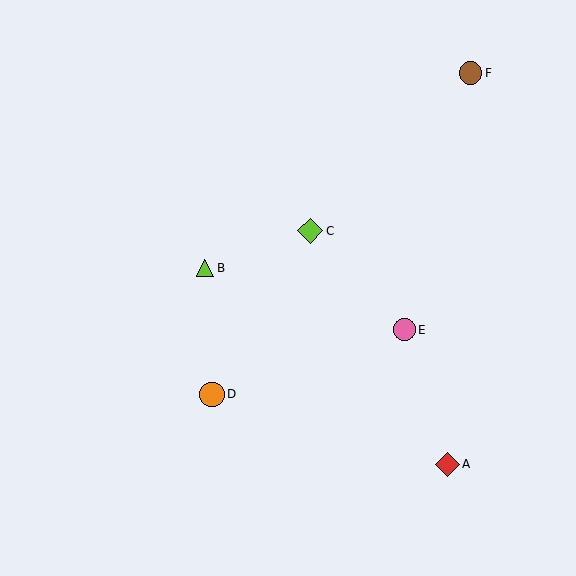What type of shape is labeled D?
Shape D is an orange circle.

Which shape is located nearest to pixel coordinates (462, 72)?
The brown circle (labeled F) at (470, 73) is nearest to that location.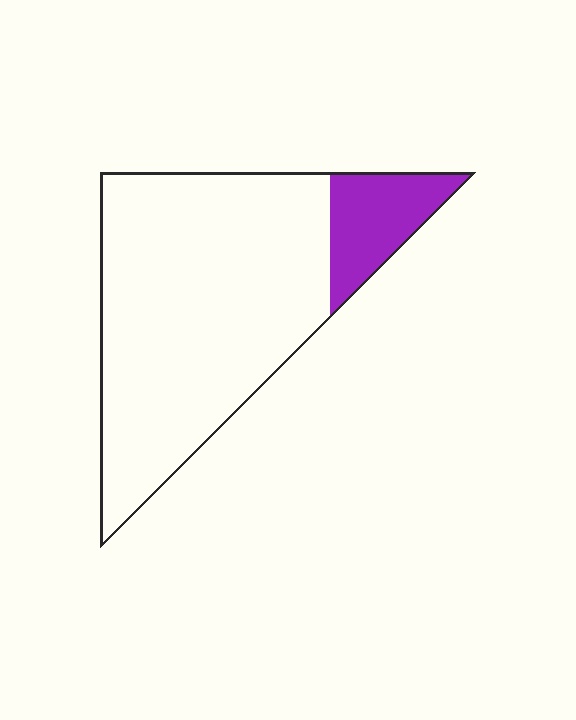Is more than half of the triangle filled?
No.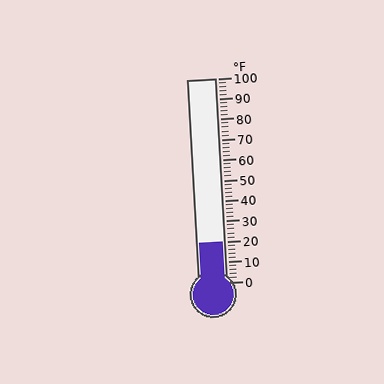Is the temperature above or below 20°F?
The temperature is at 20°F.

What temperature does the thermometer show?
The thermometer shows approximately 20°F.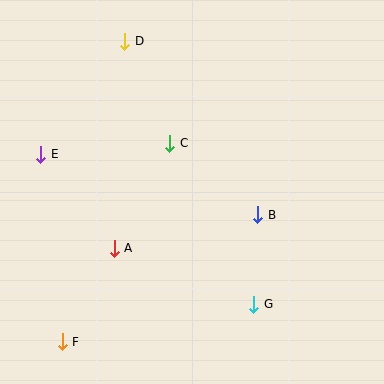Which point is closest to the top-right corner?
Point B is closest to the top-right corner.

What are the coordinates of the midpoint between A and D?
The midpoint between A and D is at (119, 145).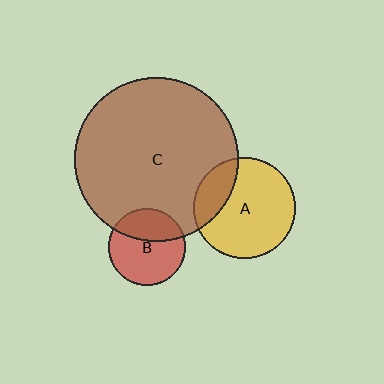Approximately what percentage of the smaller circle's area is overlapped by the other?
Approximately 25%.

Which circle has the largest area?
Circle C (brown).